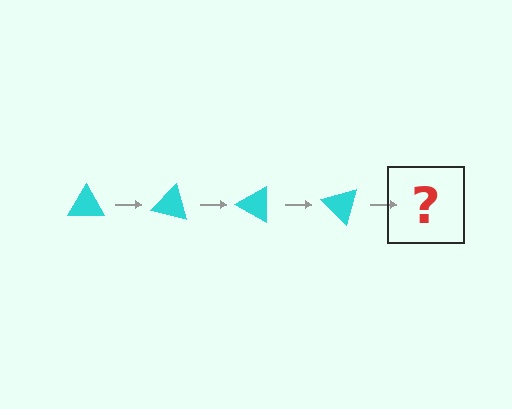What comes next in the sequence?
The next element should be a cyan triangle rotated 60 degrees.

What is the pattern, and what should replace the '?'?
The pattern is that the triangle rotates 15 degrees each step. The '?' should be a cyan triangle rotated 60 degrees.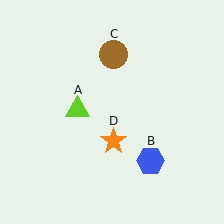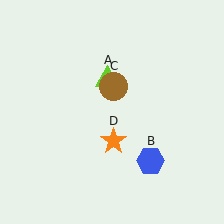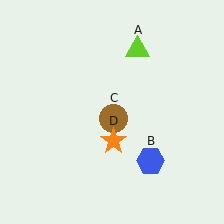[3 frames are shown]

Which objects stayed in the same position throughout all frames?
Blue hexagon (object B) and orange star (object D) remained stationary.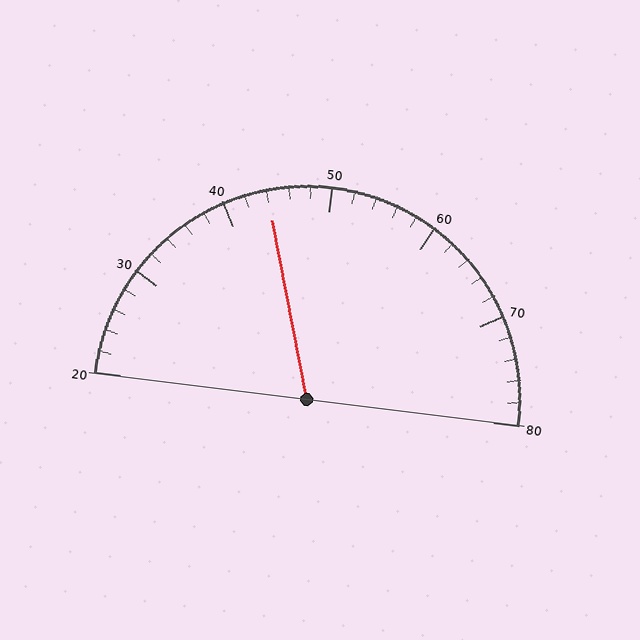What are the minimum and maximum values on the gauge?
The gauge ranges from 20 to 80.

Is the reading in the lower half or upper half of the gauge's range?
The reading is in the lower half of the range (20 to 80).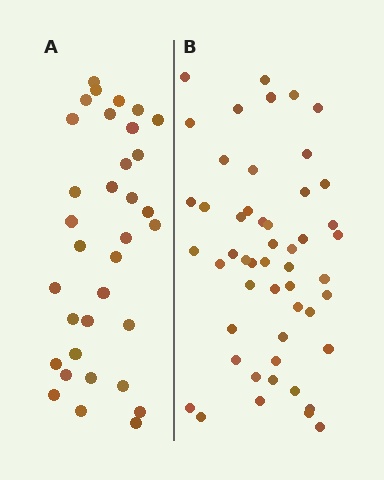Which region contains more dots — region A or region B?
Region B (the right region) has more dots.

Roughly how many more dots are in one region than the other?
Region B has approximately 15 more dots than region A.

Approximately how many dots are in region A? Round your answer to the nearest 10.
About 30 dots. (The exact count is 34, which rounds to 30.)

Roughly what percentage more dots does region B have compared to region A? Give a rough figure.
About 50% more.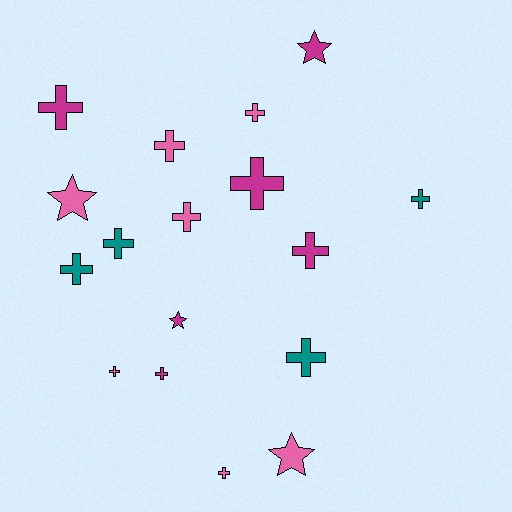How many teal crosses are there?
There are 4 teal crosses.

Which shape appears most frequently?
Cross, with 13 objects.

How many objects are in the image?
There are 17 objects.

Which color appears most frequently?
Pink, with 7 objects.